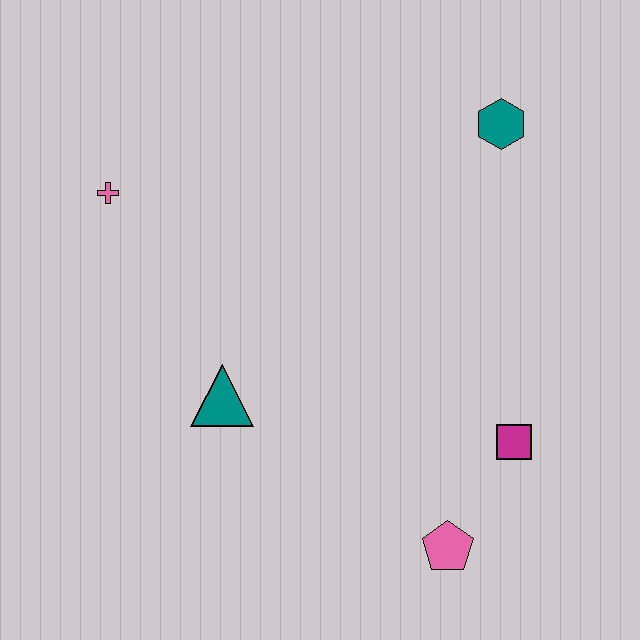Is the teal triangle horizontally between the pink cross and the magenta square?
Yes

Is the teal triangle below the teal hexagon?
Yes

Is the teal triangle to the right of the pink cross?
Yes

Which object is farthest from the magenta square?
The pink cross is farthest from the magenta square.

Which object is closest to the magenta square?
The pink pentagon is closest to the magenta square.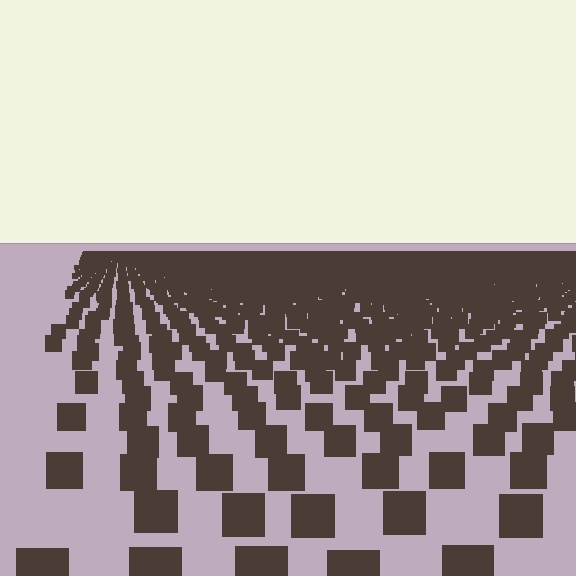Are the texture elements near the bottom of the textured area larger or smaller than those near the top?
Larger. Near the bottom, elements are closer to the viewer and appear at a bigger on-screen size.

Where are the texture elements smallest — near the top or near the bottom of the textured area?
Near the top.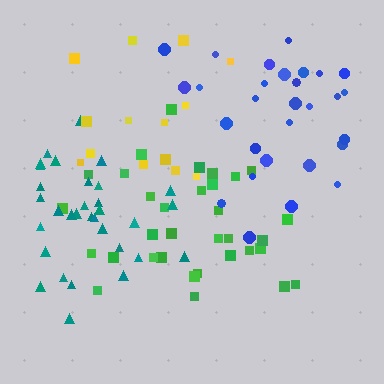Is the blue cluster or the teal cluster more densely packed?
Teal.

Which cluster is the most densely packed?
Teal.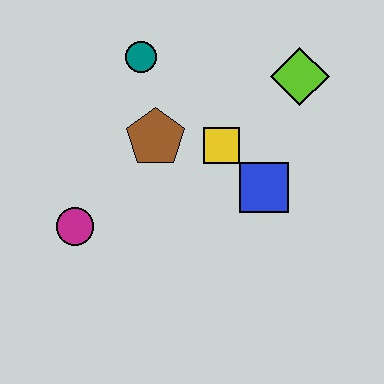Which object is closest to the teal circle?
The brown pentagon is closest to the teal circle.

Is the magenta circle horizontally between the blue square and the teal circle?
No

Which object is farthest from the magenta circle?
The lime diamond is farthest from the magenta circle.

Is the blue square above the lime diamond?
No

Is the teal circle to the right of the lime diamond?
No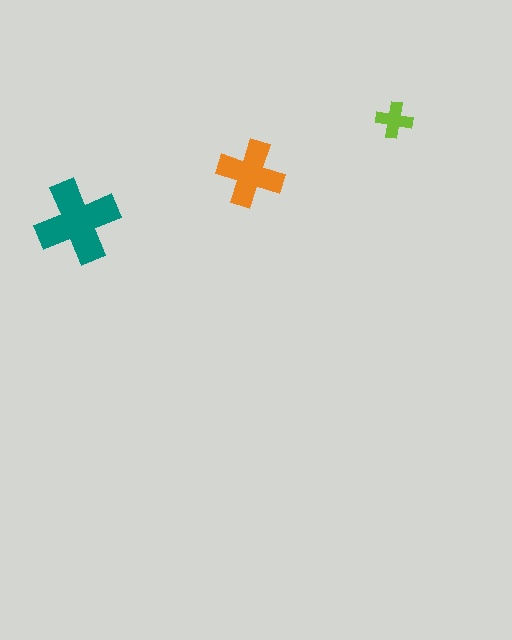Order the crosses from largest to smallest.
the teal one, the orange one, the lime one.